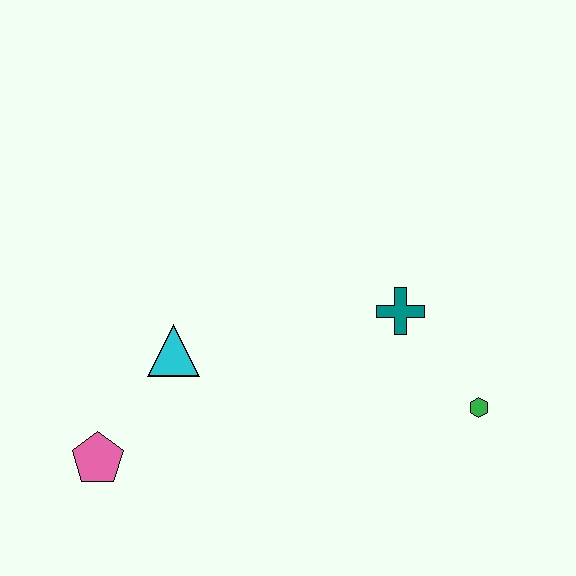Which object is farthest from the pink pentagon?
The green hexagon is farthest from the pink pentagon.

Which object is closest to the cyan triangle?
The pink pentagon is closest to the cyan triangle.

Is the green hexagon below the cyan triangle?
Yes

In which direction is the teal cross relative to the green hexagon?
The teal cross is above the green hexagon.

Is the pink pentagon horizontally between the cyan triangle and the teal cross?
No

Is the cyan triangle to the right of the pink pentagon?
Yes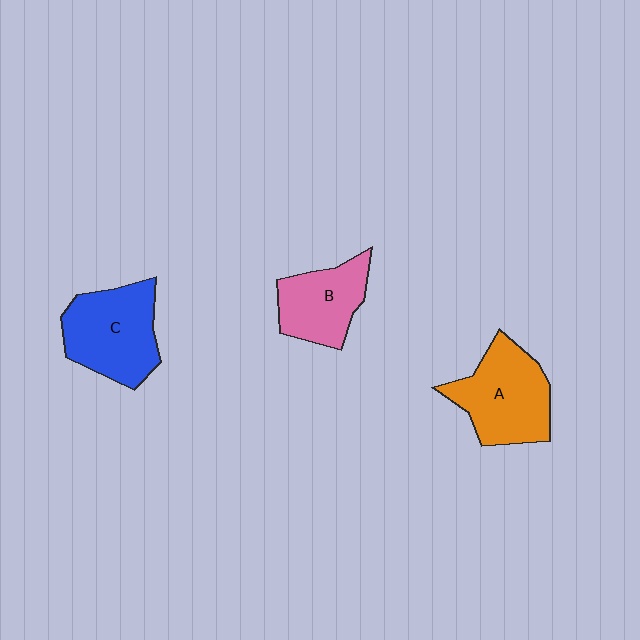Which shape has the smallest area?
Shape B (pink).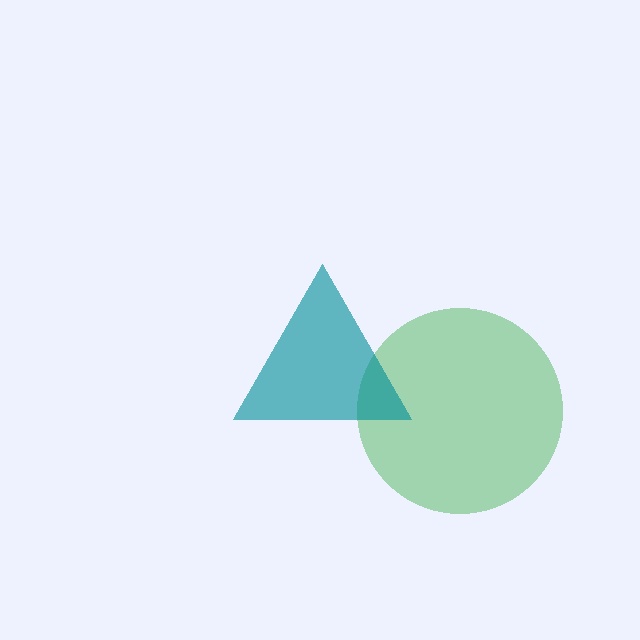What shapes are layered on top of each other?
The layered shapes are: a green circle, a teal triangle.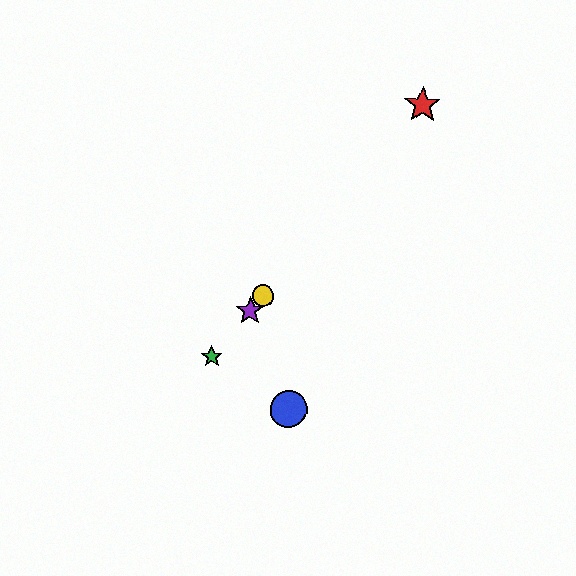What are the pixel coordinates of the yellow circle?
The yellow circle is at (263, 296).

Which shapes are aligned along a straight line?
The red star, the green star, the yellow circle, the purple star are aligned along a straight line.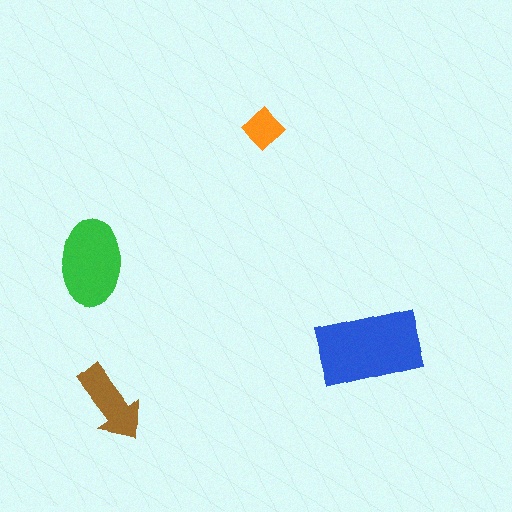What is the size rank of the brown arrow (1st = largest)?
3rd.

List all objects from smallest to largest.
The orange diamond, the brown arrow, the green ellipse, the blue rectangle.